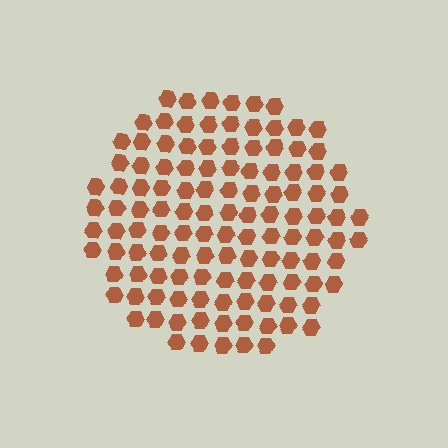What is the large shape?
The large shape is a circle.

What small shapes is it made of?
It is made of small hexagons.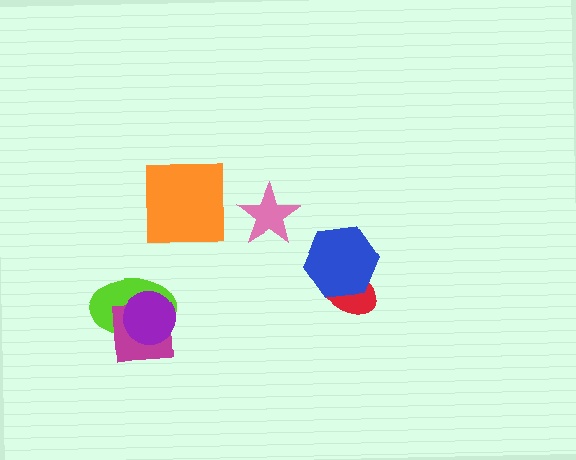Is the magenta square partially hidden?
Yes, it is partially covered by another shape.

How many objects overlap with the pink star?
0 objects overlap with the pink star.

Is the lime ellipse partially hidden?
Yes, it is partially covered by another shape.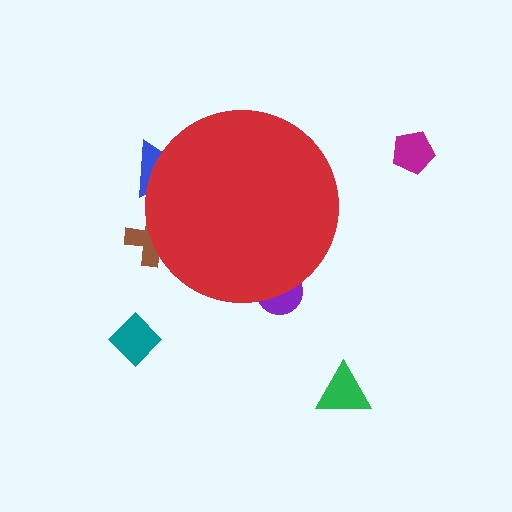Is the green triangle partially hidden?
No, the green triangle is fully visible.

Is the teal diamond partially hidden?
No, the teal diamond is fully visible.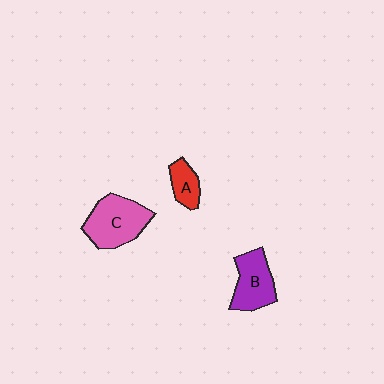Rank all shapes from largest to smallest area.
From largest to smallest: C (pink), B (purple), A (red).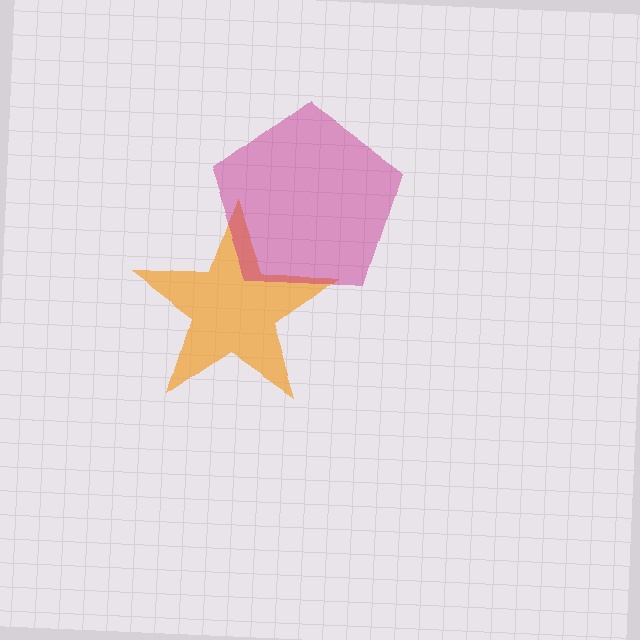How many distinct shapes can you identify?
There are 2 distinct shapes: an orange star, a magenta pentagon.